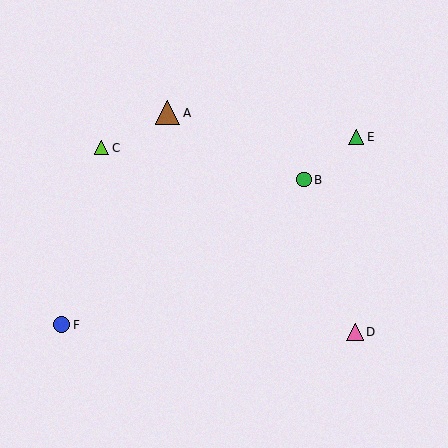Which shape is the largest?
The brown triangle (labeled A) is the largest.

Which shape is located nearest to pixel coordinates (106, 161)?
The lime triangle (labeled C) at (102, 148) is nearest to that location.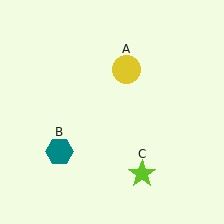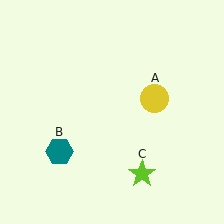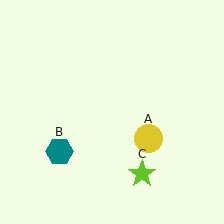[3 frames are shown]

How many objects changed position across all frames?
1 object changed position: yellow circle (object A).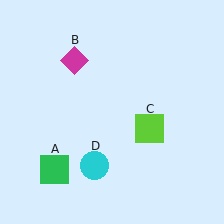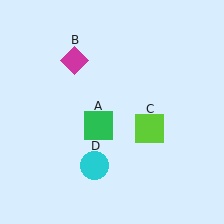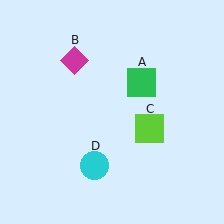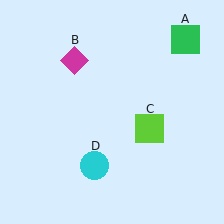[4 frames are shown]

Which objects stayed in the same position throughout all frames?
Magenta diamond (object B) and lime square (object C) and cyan circle (object D) remained stationary.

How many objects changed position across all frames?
1 object changed position: green square (object A).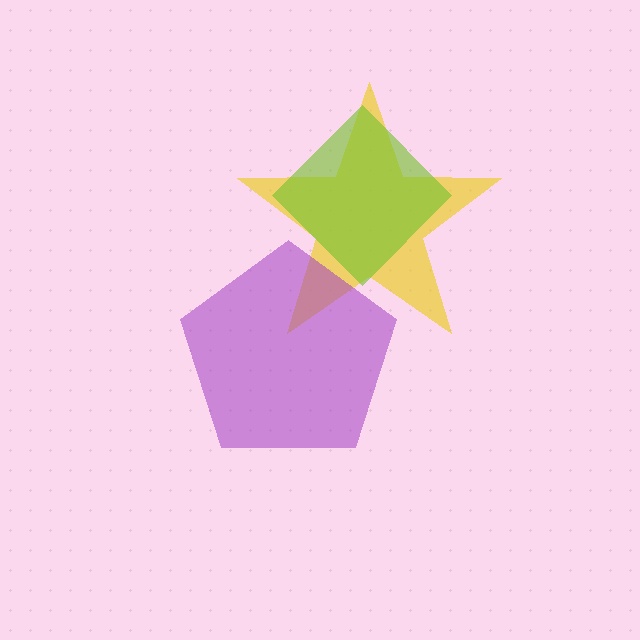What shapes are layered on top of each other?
The layered shapes are: a yellow star, a lime diamond, a purple pentagon.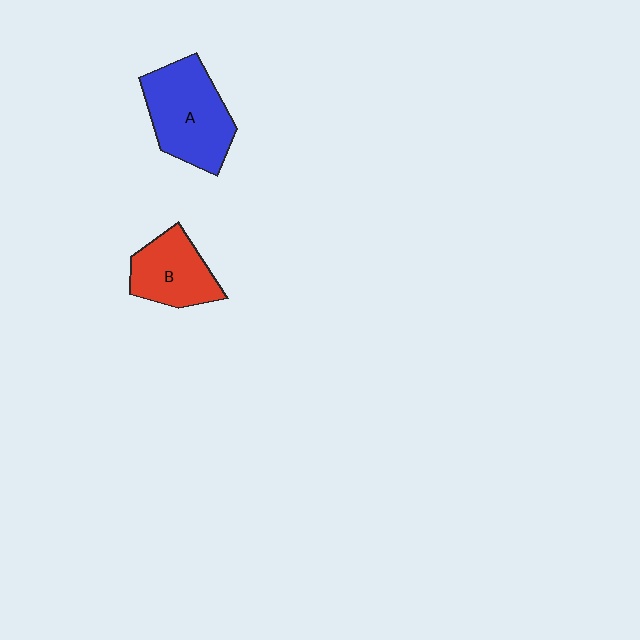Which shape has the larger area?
Shape A (blue).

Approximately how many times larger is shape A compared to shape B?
Approximately 1.4 times.